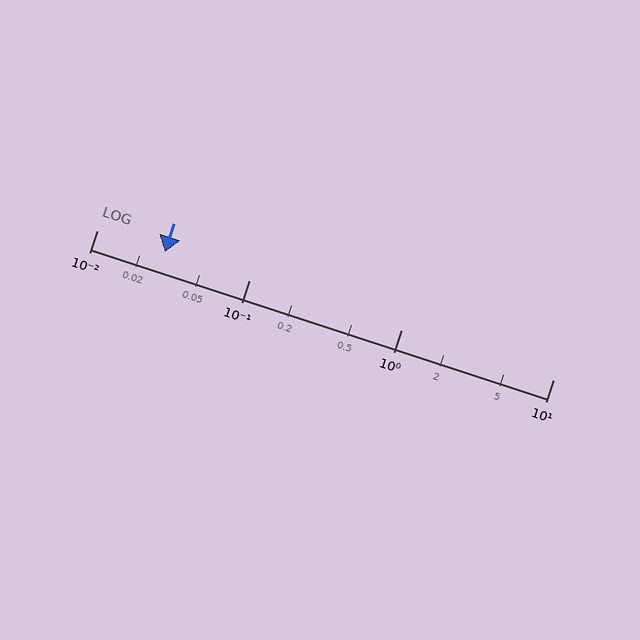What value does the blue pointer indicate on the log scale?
The pointer indicates approximately 0.028.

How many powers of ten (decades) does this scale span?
The scale spans 3 decades, from 0.01 to 10.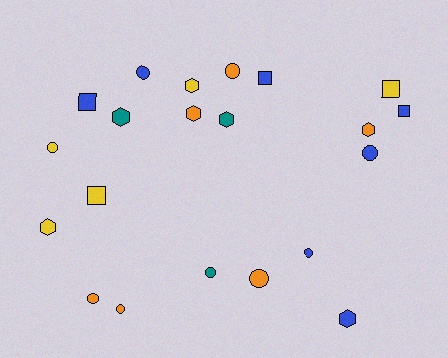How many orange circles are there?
There are 4 orange circles.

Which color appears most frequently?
Blue, with 7 objects.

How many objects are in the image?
There are 21 objects.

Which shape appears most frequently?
Circle, with 9 objects.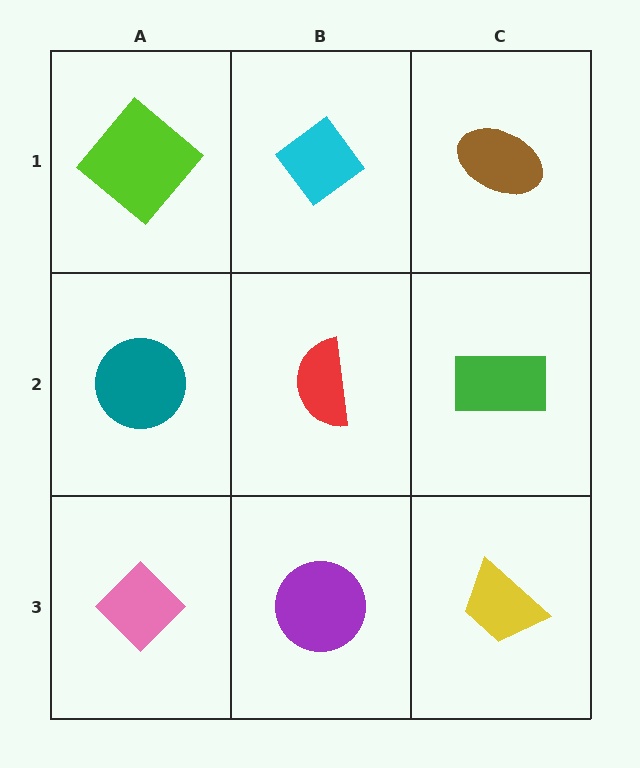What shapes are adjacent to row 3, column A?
A teal circle (row 2, column A), a purple circle (row 3, column B).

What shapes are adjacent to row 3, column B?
A red semicircle (row 2, column B), a pink diamond (row 3, column A), a yellow trapezoid (row 3, column C).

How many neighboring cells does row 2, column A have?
3.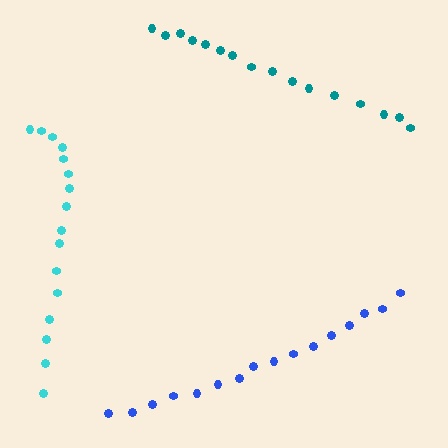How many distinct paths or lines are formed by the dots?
There are 3 distinct paths.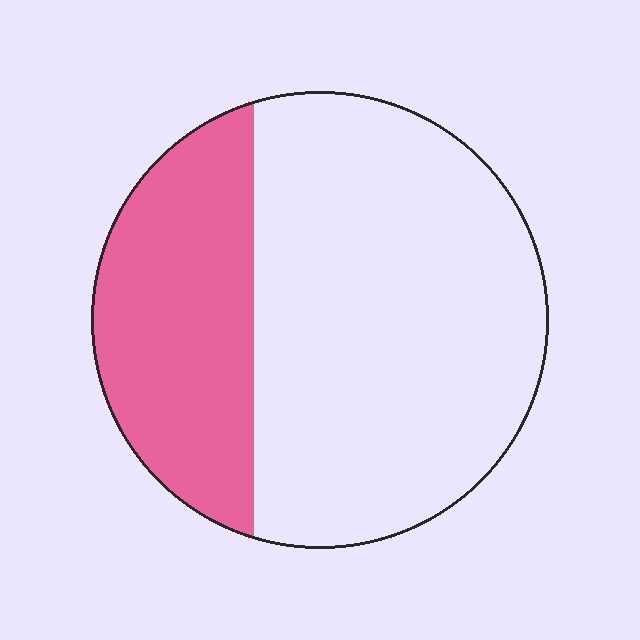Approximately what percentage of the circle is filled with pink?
Approximately 30%.